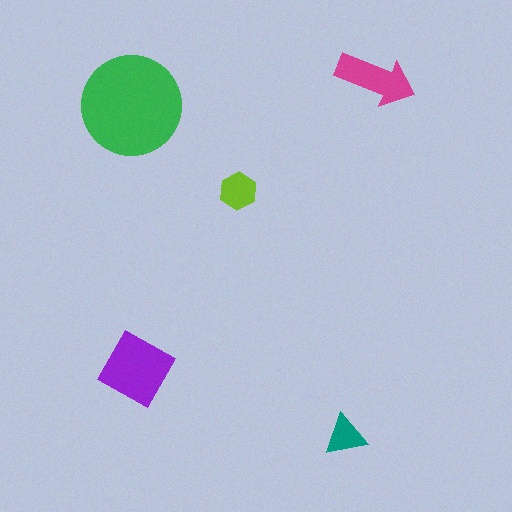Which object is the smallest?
The teal triangle.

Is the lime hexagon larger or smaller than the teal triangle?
Larger.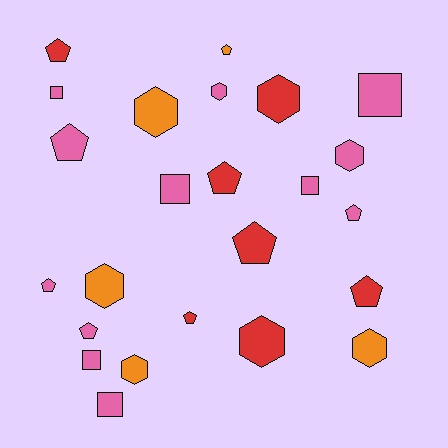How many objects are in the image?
There are 24 objects.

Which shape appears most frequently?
Pentagon, with 10 objects.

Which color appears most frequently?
Pink, with 12 objects.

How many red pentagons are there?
There are 5 red pentagons.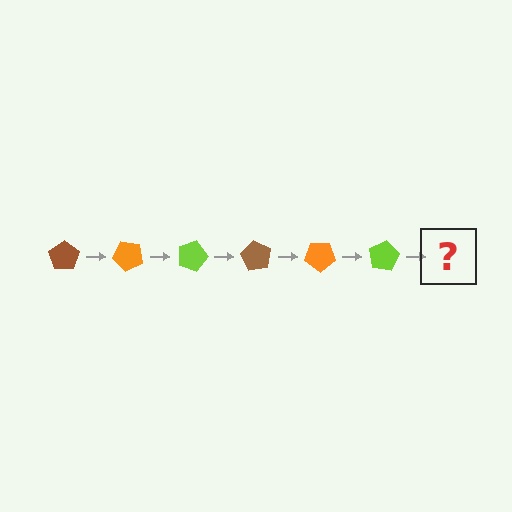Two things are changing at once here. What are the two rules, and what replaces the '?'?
The two rules are that it rotates 45 degrees each step and the color cycles through brown, orange, and lime. The '?' should be a brown pentagon, rotated 270 degrees from the start.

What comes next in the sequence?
The next element should be a brown pentagon, rotated 270 degrees from the start.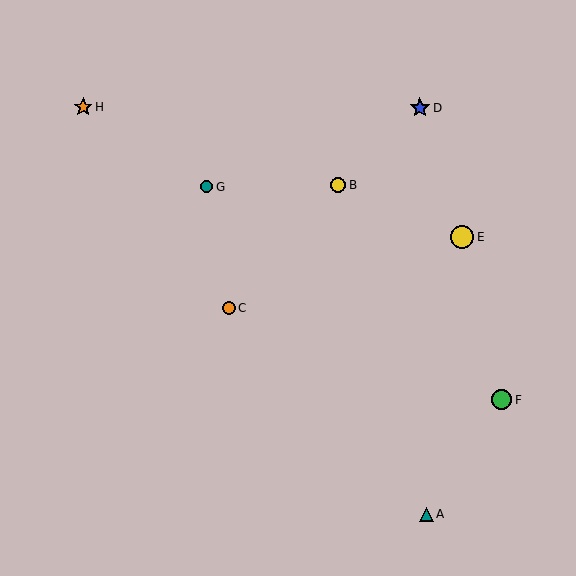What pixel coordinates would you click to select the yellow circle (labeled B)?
Click at (338, 185) to select the yellow circle B.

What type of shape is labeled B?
Shape B is a yellow circle.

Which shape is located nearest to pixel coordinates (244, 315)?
The orange circle (labeled C) at (229, 308) is nearest to that location.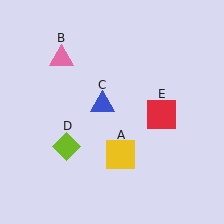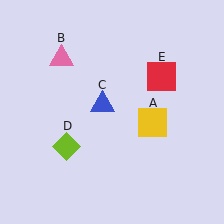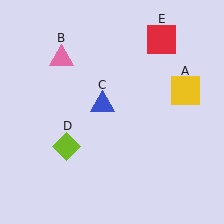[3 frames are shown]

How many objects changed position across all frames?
2 objects changed position: yellow square (object A), red square (object E).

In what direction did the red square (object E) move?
The red square (object E) moved up.